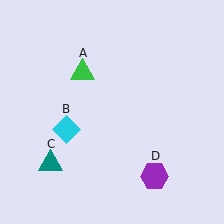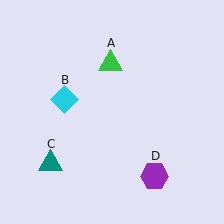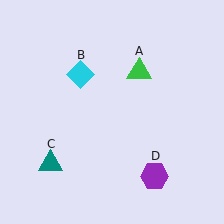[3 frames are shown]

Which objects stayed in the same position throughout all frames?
Teal triangle (object C) and purple hexagon (object D) remained stationary.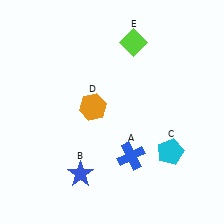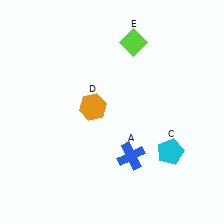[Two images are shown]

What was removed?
The blue star (B) was removed in Image 2.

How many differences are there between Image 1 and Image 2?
There is 1 difference between the two images.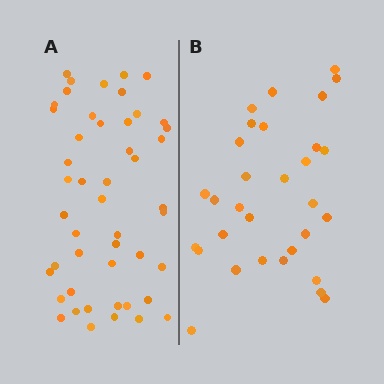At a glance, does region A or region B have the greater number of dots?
Region A (the left region) has more dots.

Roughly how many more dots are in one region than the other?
Region A has approximately 15 more dots than region B.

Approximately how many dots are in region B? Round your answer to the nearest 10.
About 30 dots. (The exact count is 31, which rounds to 30.)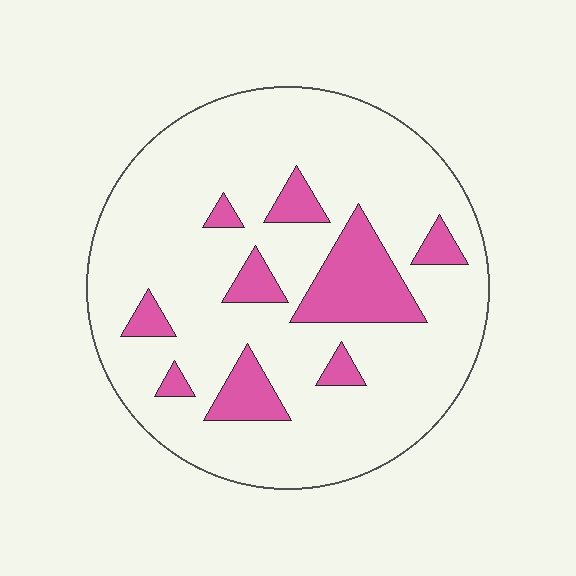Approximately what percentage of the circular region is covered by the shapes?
Approximately 15%.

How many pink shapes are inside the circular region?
9.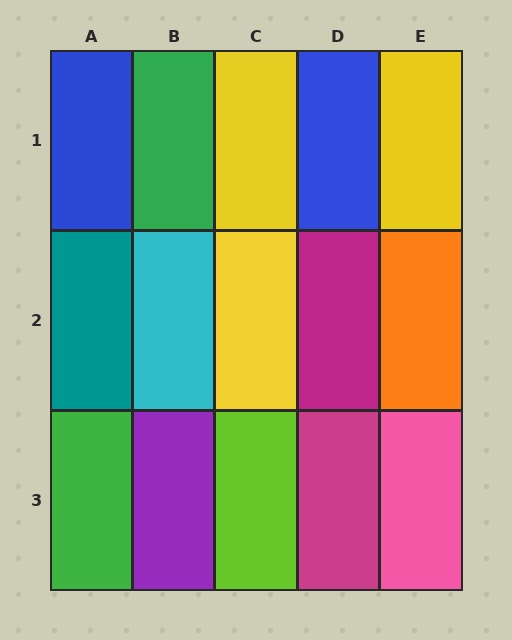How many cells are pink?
1 cell is pink.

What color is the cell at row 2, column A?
Teal.